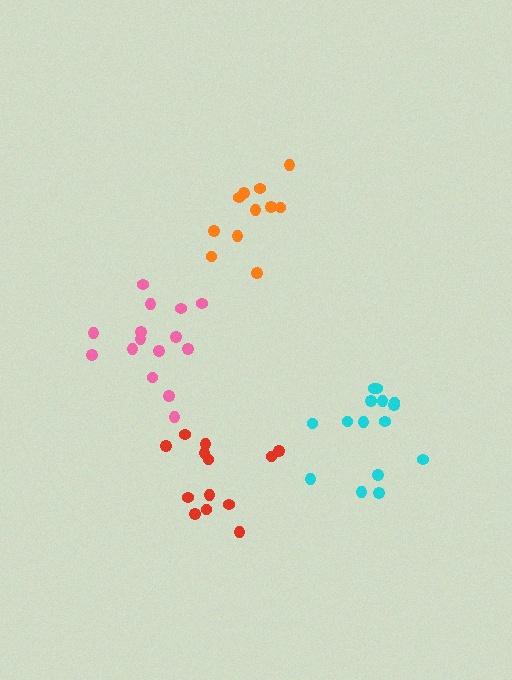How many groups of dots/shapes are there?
There are 4 groups.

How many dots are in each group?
Group 1: 13 dots, Group 2: 15 dots, Group 3: 15 dots, Group 4: 11 dots (54 total).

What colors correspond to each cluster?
The clusters are colored: red, cyan, pink, orange.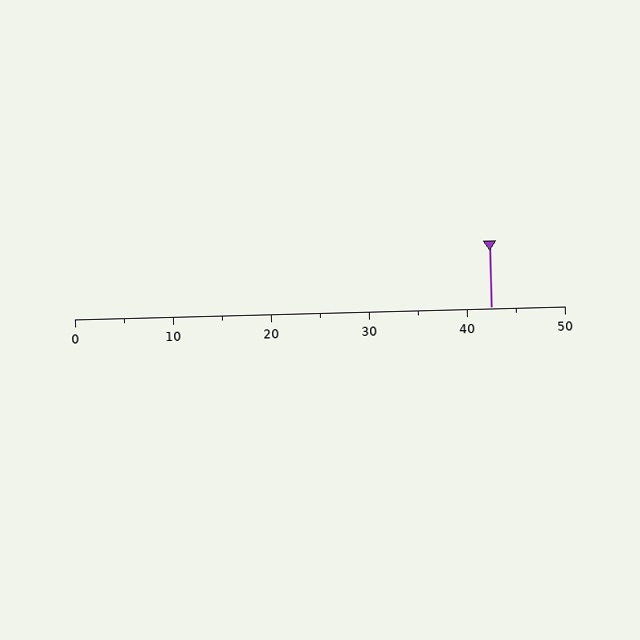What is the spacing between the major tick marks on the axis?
The major ticks are spaced 10 apart.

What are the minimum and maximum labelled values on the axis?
The axis runs from 0 to 50.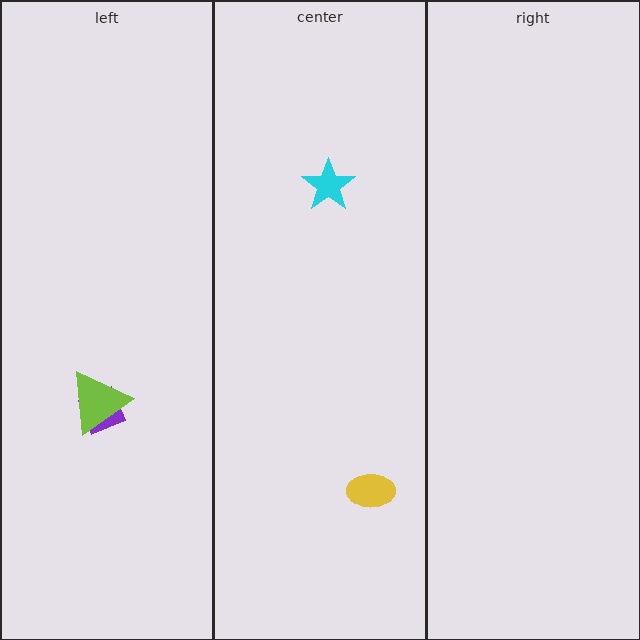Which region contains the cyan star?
The center region.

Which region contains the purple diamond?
The left region.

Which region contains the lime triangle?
The left region.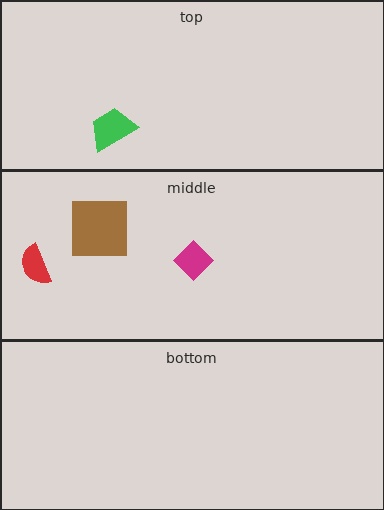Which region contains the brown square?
The middle region.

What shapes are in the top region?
The green trapezoid.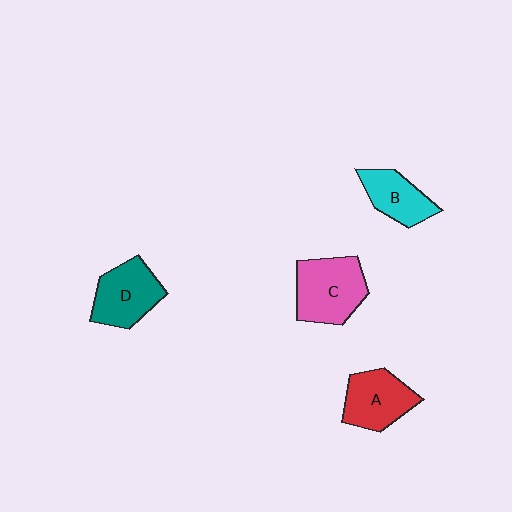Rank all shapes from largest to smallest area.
From largest to smallest: C (pink), D (teal), A (red), B (cyan).